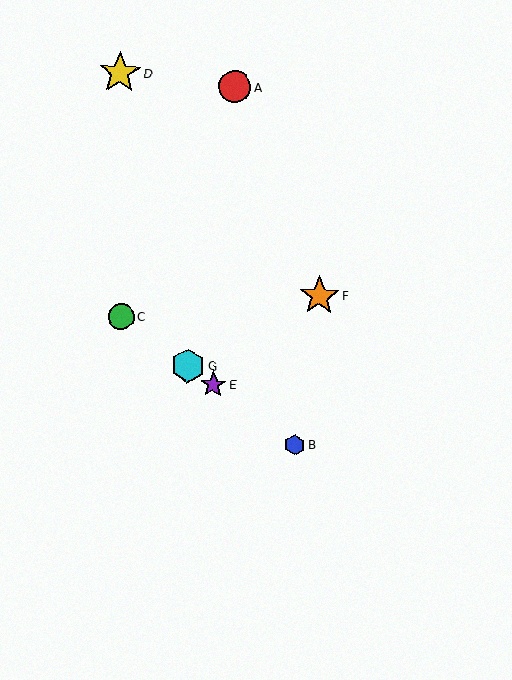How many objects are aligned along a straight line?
4 objects (B, C, E, G) are aligned along a straight line.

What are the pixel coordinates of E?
Object E is at (213, 385).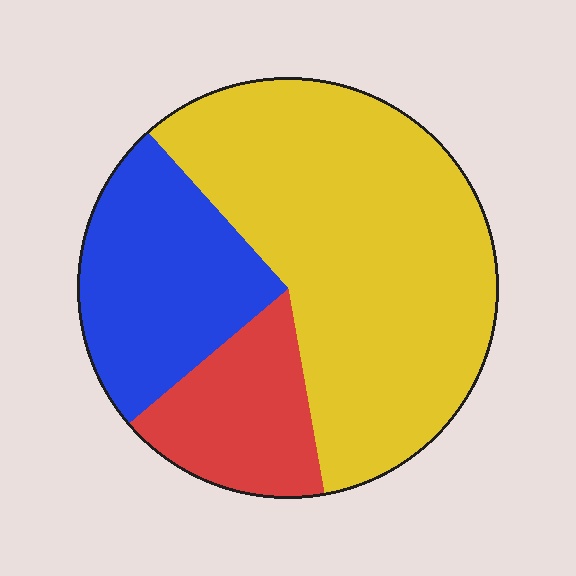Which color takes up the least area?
Red, at roughly 15%.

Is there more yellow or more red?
Yellow.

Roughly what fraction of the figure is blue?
Blue covers 25% of the figure.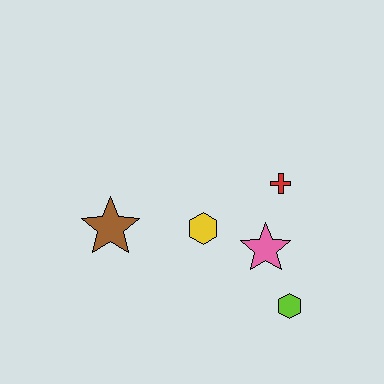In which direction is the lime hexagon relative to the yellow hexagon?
The lime hexagon is to the right of the yellow hexagon.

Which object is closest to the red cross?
The pink star is closest to the red cross.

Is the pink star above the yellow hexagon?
No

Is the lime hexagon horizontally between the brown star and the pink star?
No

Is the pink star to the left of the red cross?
Yes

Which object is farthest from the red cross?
The brown star is farthest from the red cross.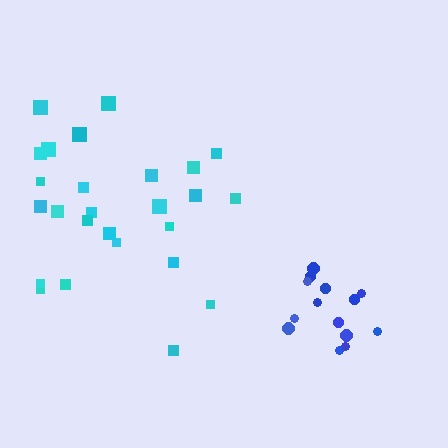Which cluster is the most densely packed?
Blue.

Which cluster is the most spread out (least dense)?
Cyan.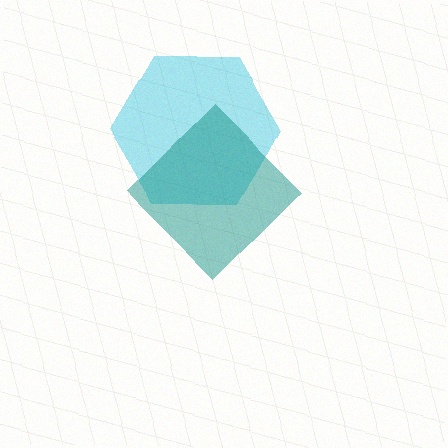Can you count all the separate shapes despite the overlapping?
Yes, there are 2 separate shapes.